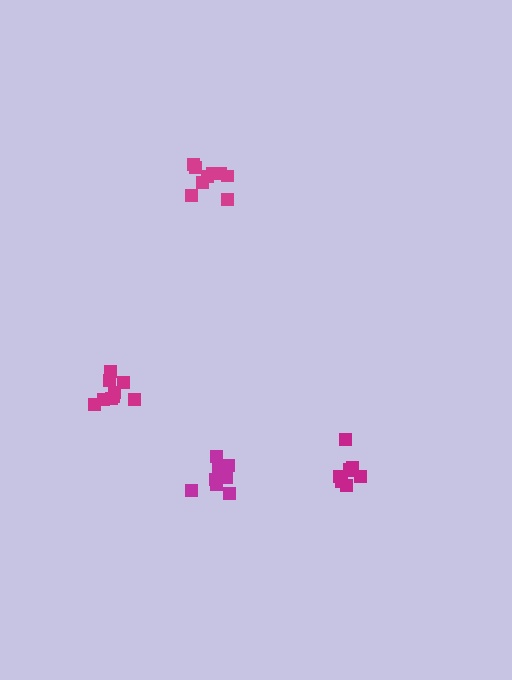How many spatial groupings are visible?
There are 4 spatial groupings.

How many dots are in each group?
Group 1: 9 dots, Group 2: 9 dots, Group 3: 8 dots, Group 4: 8 dots (34 total).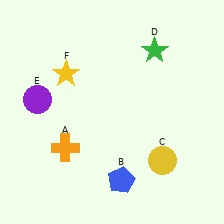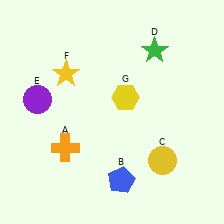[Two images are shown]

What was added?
A yellow hexagon (G) was added in Image 2.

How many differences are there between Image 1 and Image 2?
There is 1 difference between the two images.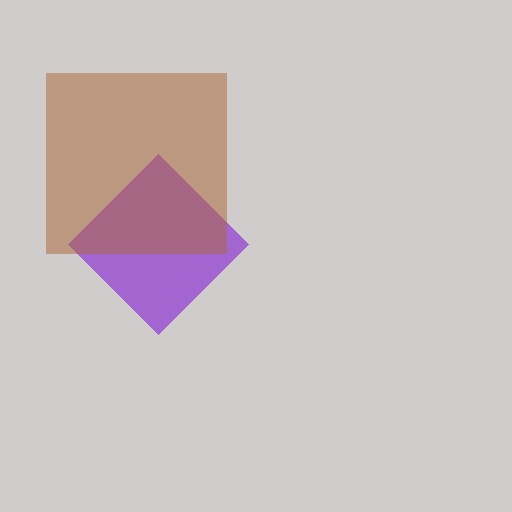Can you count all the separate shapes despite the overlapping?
Yes, there are 2 separate shapes.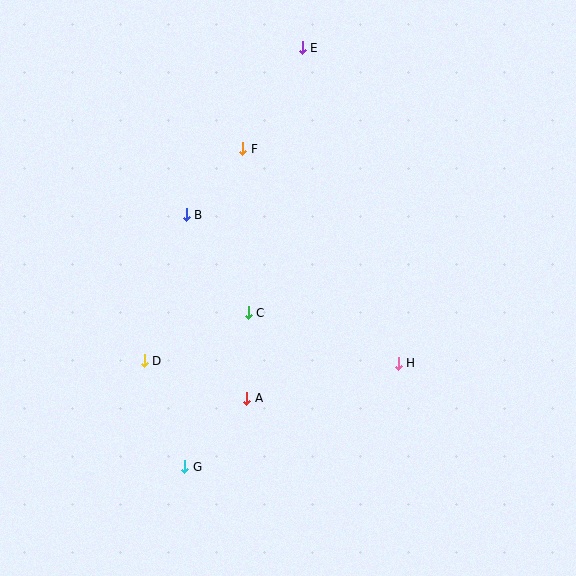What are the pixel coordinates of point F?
Point F is at (243, 149).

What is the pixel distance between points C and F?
The distance between C and F is 164 pixels.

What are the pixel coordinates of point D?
Point D is at (144, 361).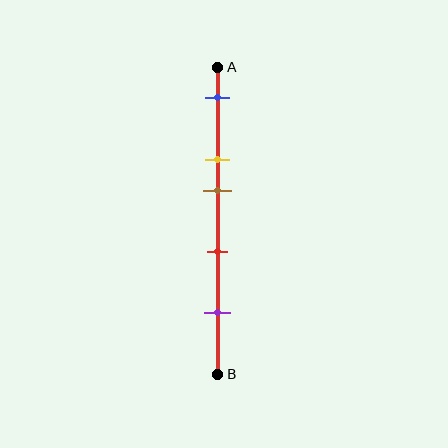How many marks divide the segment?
There are 5 marks dividing the segment.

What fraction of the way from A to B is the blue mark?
The blue mark is approximately 10% (0.1) of the way from A to B.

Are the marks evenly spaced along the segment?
No, the marks are not evenly spaced.